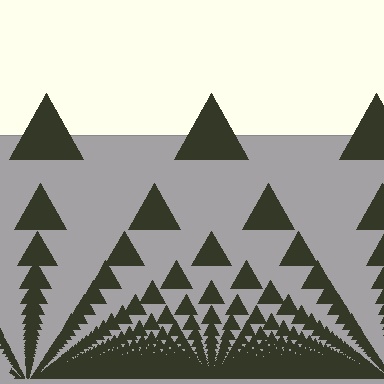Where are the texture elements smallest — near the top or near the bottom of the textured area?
Near the bottom.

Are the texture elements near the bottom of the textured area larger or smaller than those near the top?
Smaller. The gradient is inverted — elements near the bottom are smaller and denser.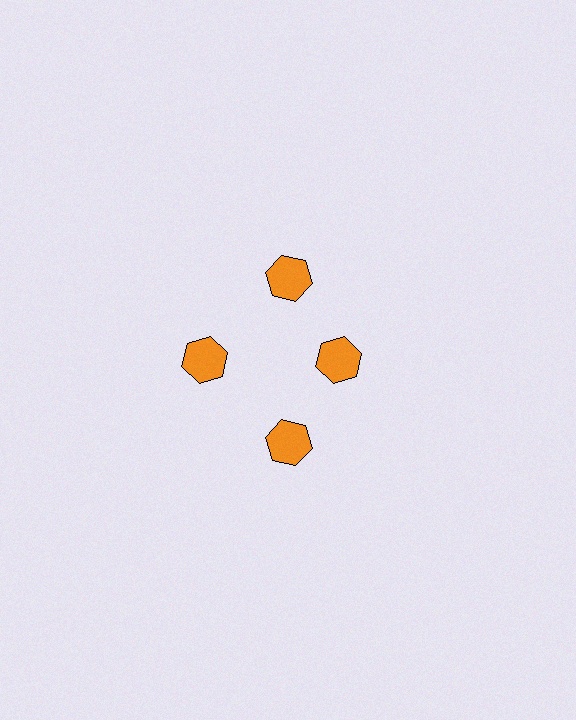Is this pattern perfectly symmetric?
No. The 4 orange hexagons are arranged in a ring, but one element near the 3 o'clock position is pulled inward toward the center, breaking the 4-fold rotational symmetry.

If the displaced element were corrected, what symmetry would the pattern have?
It would have 4-fold rotational symmetry — the pattern would map onto itself every 90 degrees.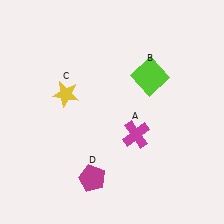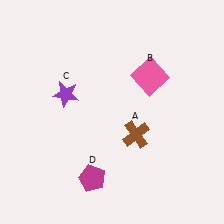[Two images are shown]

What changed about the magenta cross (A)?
In Image 1, A is magenta. In Image 2, it changed to brown.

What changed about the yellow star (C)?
In Image 1, C is yellow. In Image 2, it changed to purple.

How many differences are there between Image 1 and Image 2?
There are 3 differences between the two images.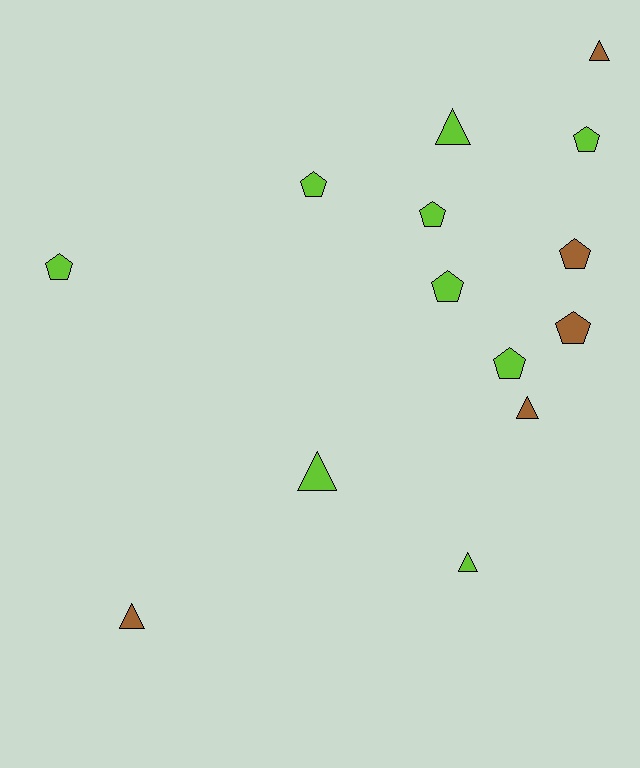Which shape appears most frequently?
Pentagon, with 8 objects.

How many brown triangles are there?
There are 3 brown triangles.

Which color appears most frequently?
Lime, with 9 objects.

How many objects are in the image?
There are 14 objects.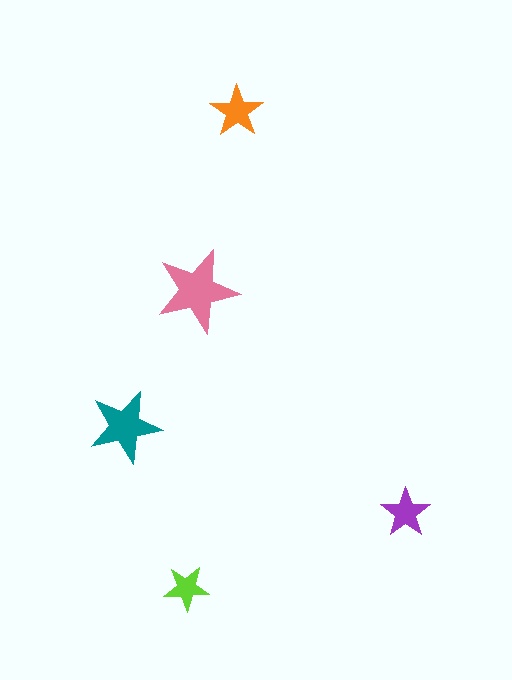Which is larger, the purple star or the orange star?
The orange one.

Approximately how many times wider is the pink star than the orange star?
About 1.5 times wider.